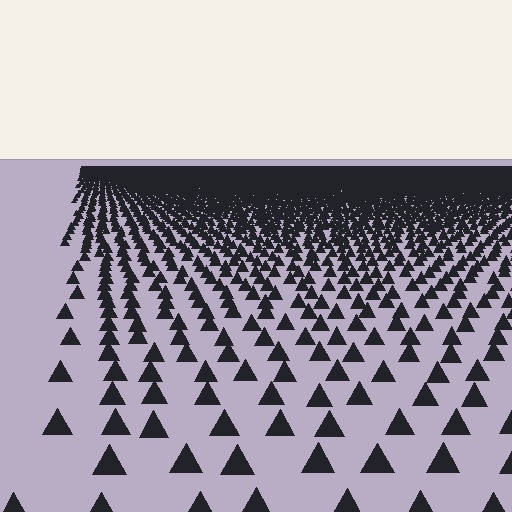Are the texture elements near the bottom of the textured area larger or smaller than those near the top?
Larger. Near the bottom, elements are closer to the viewer and appear at a bigger on-screen size.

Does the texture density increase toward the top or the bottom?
Density increases toward the top.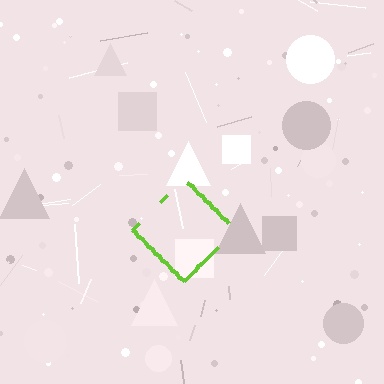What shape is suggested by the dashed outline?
The dashed outline suggests a diamond.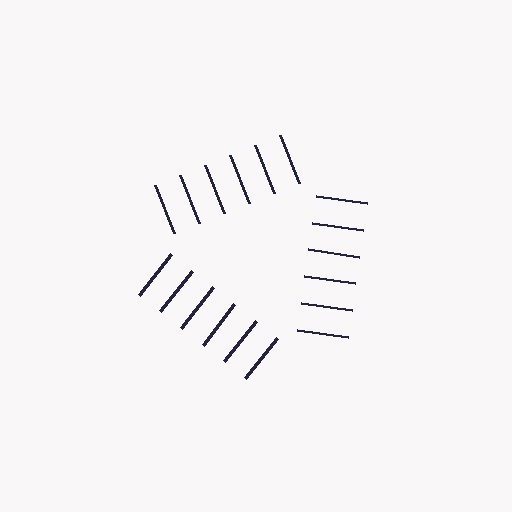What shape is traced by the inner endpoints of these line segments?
An illusory triangle — the line segments terminate on its edges but no continuous stroke is drawn.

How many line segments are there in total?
18 — 6 along each of the 3 edges.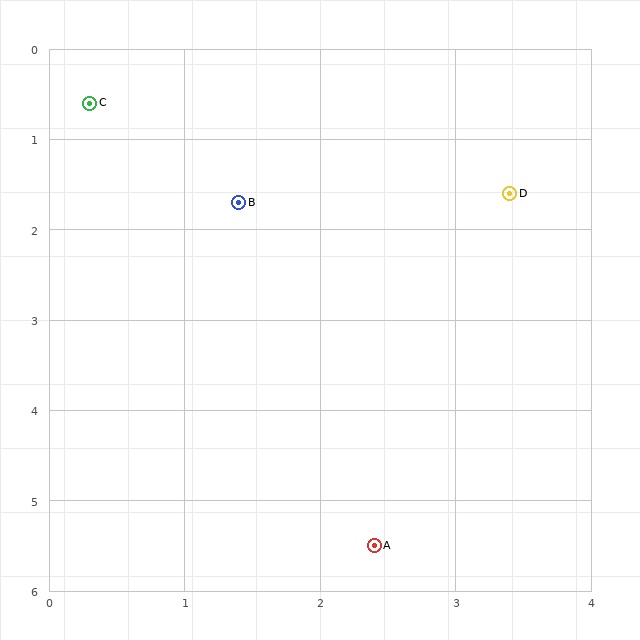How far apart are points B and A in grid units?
Points B and A are about 3.9 grid units apart.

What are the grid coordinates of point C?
Point C is at approximately (0.3, 0.6).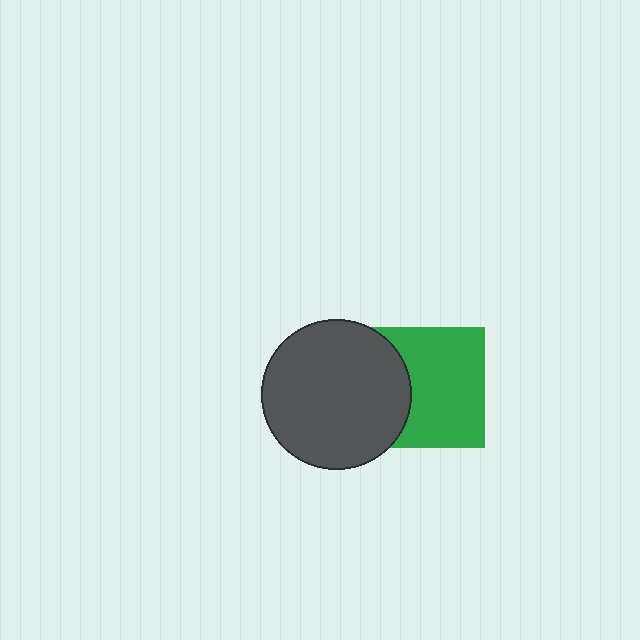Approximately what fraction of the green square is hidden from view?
Roughly 32% of the green square is hidden behind the dark gray circle.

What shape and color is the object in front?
The object in front is a dark gray circle.